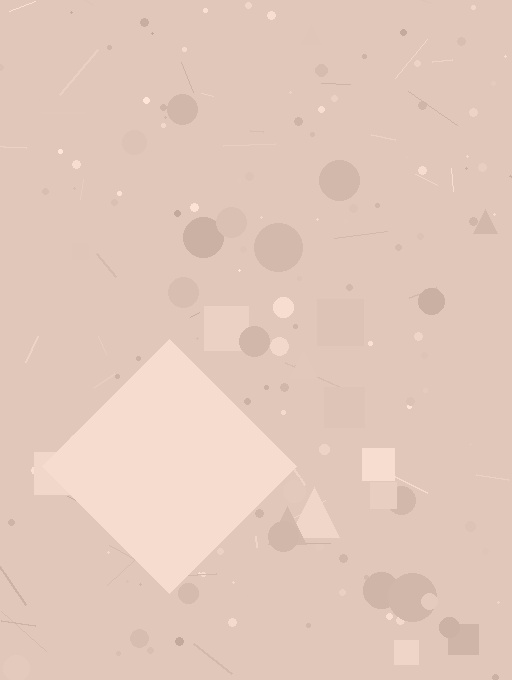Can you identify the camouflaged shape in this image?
The camouflaged shape is a diamond.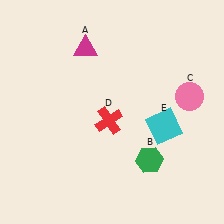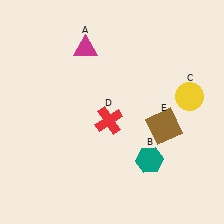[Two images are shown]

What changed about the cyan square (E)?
In Image 1, E is cyan. In Image 2, it changed to brown.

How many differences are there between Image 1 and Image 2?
There are 3 differences between the two images.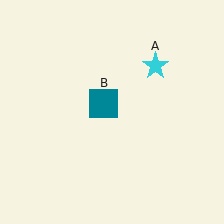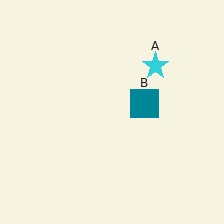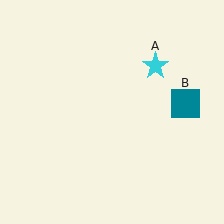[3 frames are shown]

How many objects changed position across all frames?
1 object changed position: teal square (object B).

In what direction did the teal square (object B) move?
The teal square (object B) moved right.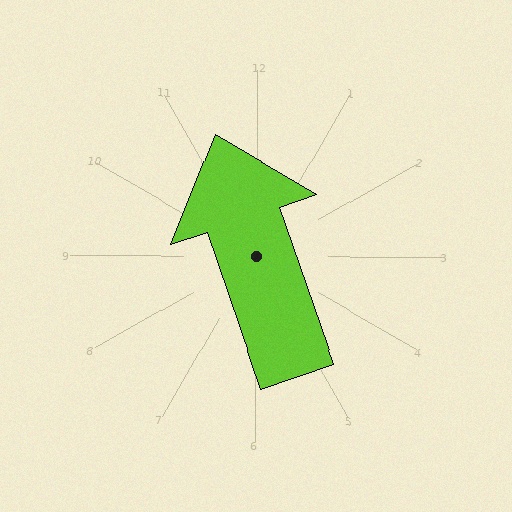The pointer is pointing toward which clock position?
Roughly 11 o'clock.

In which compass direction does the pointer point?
North.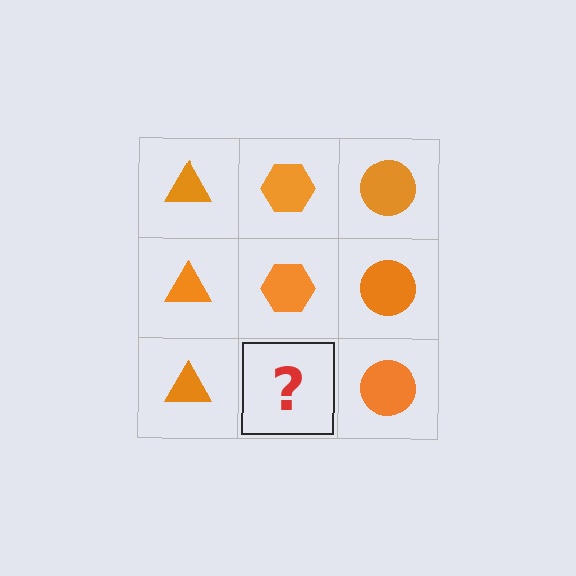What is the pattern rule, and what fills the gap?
The rule is that each column has a consistent shape. The gap should be filled with an orange hexagon.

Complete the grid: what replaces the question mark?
The question mark should be replaced with an orange hexagon.